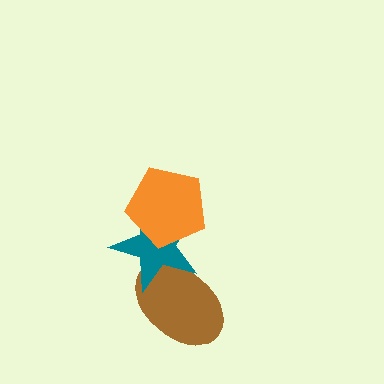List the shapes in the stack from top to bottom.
From top to bottom: the orange pentagon, the teal star, the brown ellipse.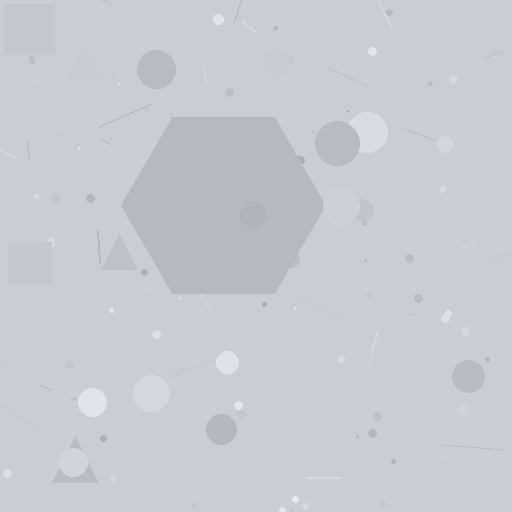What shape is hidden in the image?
A hexagon is hidden in the image.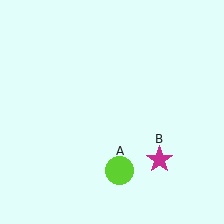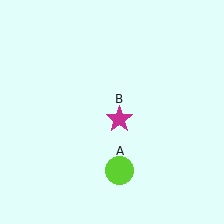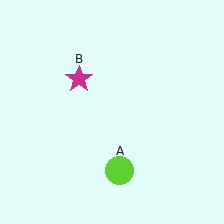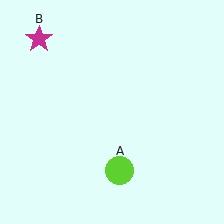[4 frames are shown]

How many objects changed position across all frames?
1 object changed position: magenta star (object B).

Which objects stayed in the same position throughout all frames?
Lime circle (object A) remained stationary.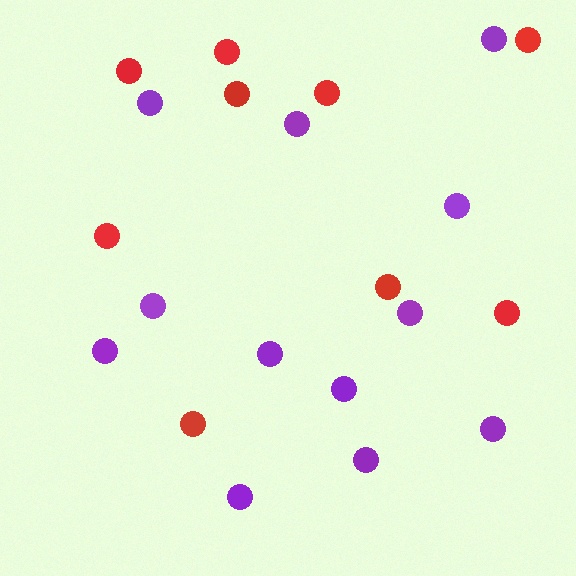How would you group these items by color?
There are 2 groups: one group of red circles (9) and one group of purple circles (12).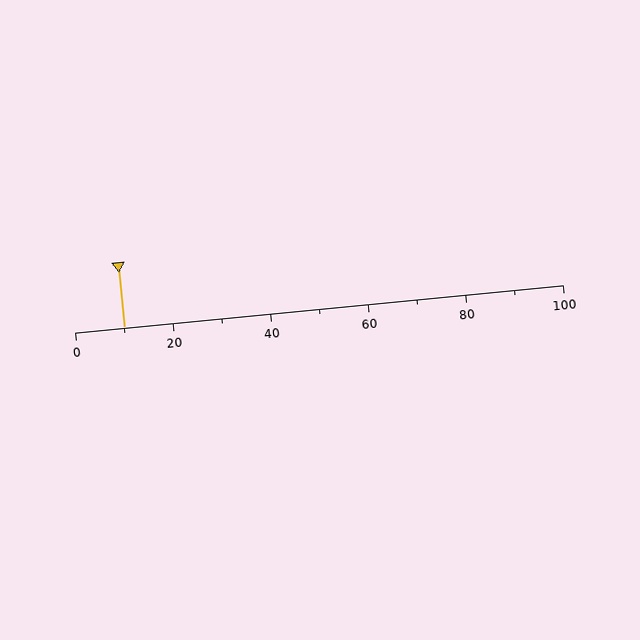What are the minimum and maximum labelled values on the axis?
The axis runs from 0 to 100.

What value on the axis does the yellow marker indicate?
The marker indicates approximately 10.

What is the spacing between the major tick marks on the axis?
The major ticks are spaced 20 apart.